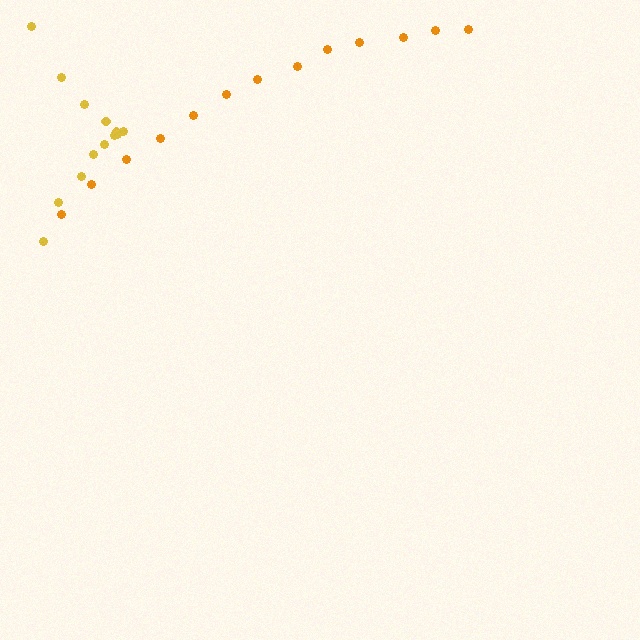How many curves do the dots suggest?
There are 2 distinct paths.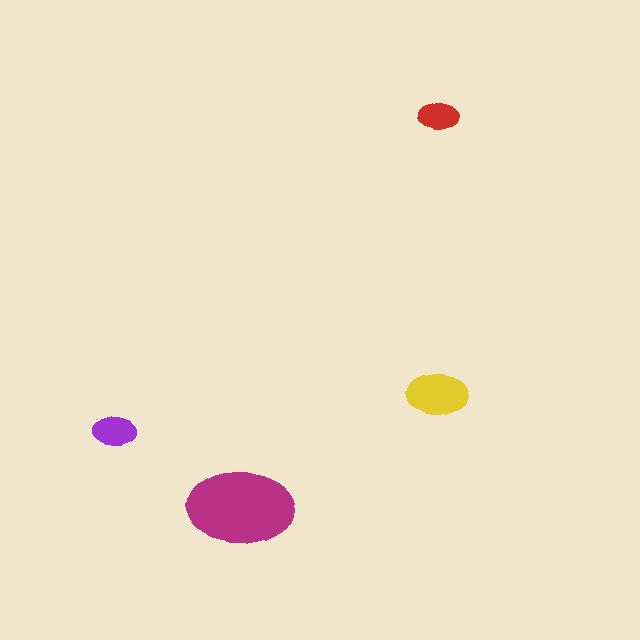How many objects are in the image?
There are 4 objects in the image.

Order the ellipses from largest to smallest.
the magenta one, the yellow one, the purple one, the red one.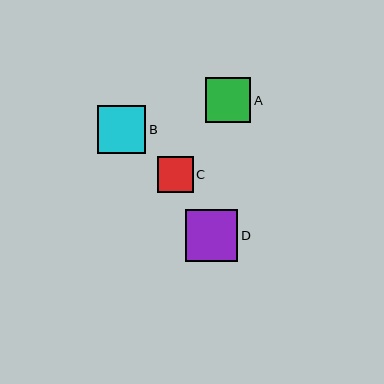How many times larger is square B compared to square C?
Square B is approximately 1.3 times the size of square C.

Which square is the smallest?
Square C is the smallest with a size of approximately 36 pixels.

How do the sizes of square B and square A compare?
Square B and square A are approximately the same size.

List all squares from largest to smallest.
From largest to smallest: D, B, A, C.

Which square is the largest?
Square D is the largest with a size of approximately 52 pixels.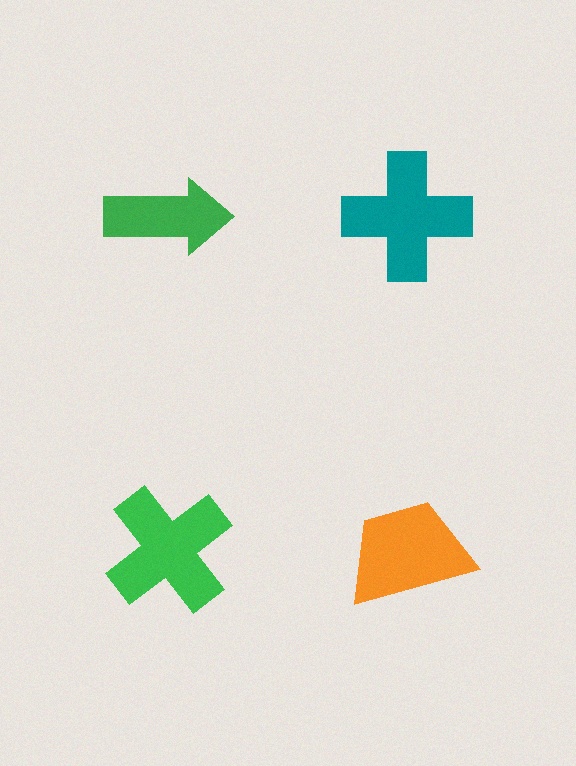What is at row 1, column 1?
A green arrow.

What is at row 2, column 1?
A green cross.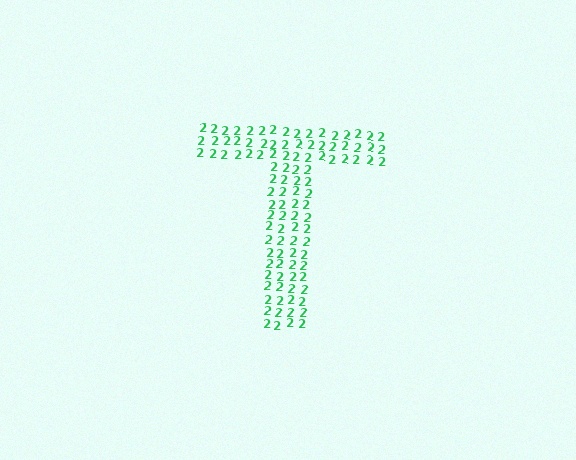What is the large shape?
The large shape is the letter T.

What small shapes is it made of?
It is made of small digit 2's.